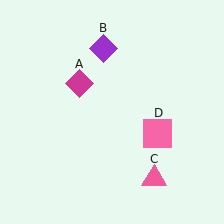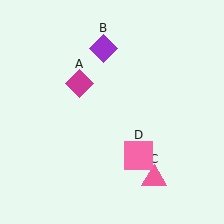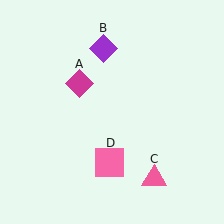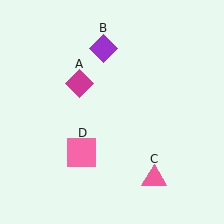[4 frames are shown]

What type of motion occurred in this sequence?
The pink square (object D) rotated clockwise around the center of the scene.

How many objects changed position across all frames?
1 object changed position: pink square (object D).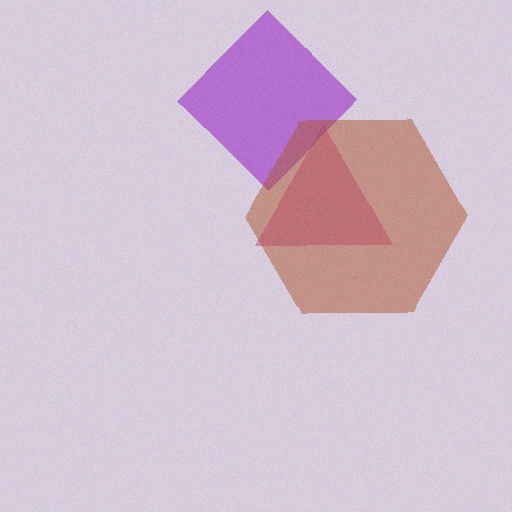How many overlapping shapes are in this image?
There are 3 overlapping shapes in the image.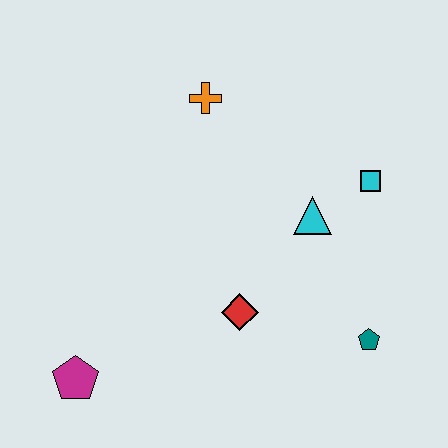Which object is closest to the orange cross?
The cyan triangle is closest to the orange cross.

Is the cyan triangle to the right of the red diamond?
Yes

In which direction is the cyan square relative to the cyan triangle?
The cyan square is to the right of the cyan triangle.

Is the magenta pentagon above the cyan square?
No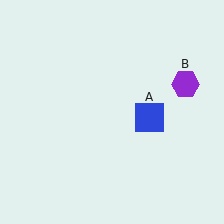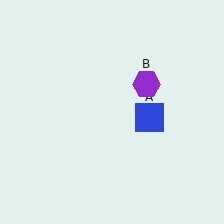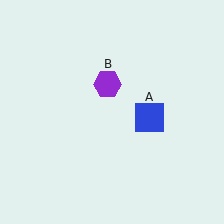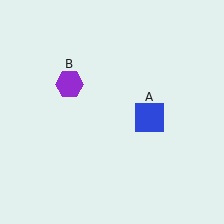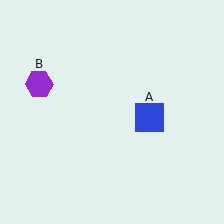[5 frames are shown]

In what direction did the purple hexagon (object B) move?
The purple hexagon (object B) moved left.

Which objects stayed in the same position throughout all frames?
Blue square (object A) remained stationary.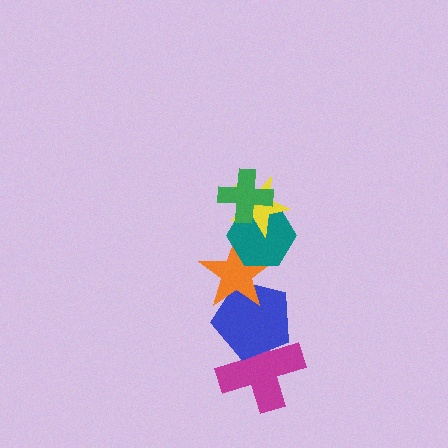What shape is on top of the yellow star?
The green cross is on top of the yellow star.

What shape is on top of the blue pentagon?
The orange star is on top of the blue pentagon.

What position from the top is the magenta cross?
The magenta cross is 6th from the top.